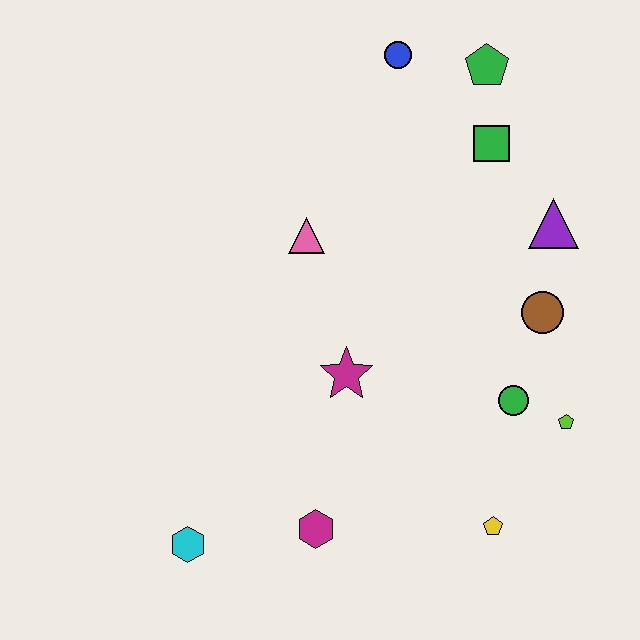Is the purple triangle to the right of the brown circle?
Yes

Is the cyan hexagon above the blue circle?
No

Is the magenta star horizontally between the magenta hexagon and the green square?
Yes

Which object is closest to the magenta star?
The pink triangle is closest to the magenta star.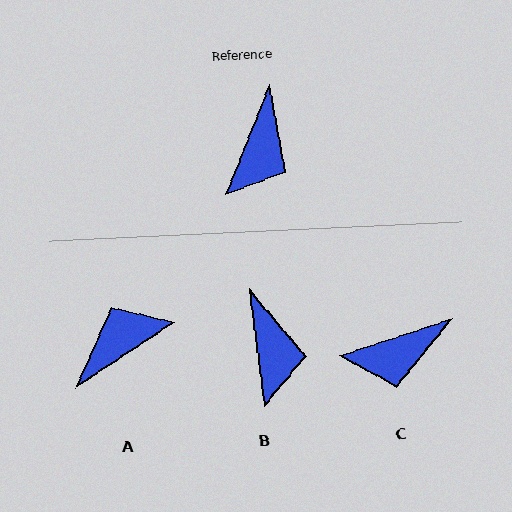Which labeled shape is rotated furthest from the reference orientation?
A, about 145 degrees away.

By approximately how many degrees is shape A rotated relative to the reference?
Approximately 145 degrees counter-clockwise.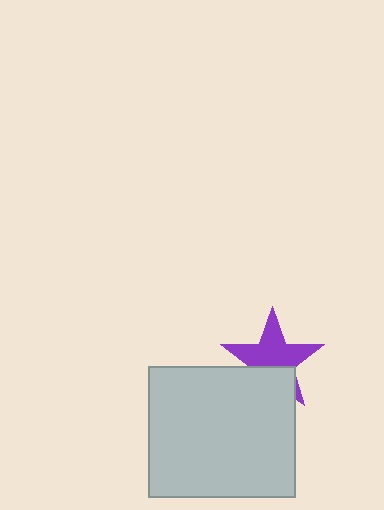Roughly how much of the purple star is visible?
About half of it is visible (roughly 64%).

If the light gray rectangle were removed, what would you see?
You would see the complete purple star.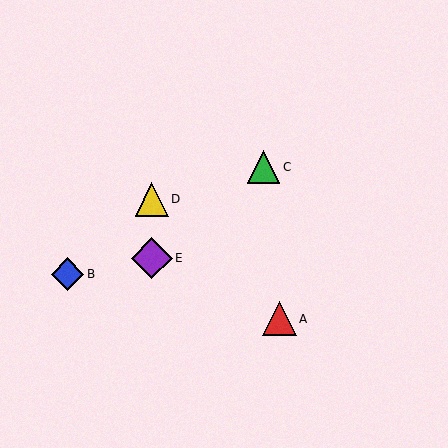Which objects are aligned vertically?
Objects D, E are aligned vertically.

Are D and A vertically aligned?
No, D is at x≈152 and A is at x≈279.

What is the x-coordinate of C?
Object C is at x≈264.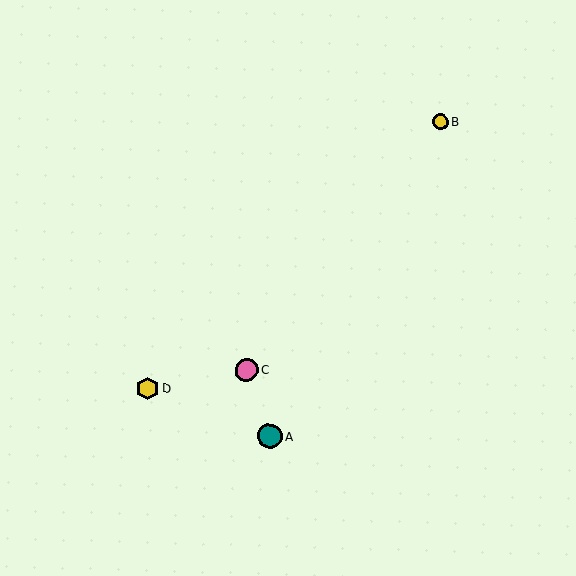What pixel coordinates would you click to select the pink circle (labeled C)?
Click at (246, 370) to select the pink circle C.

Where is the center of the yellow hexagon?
The center of the yellow hexagon is at (147, 388).